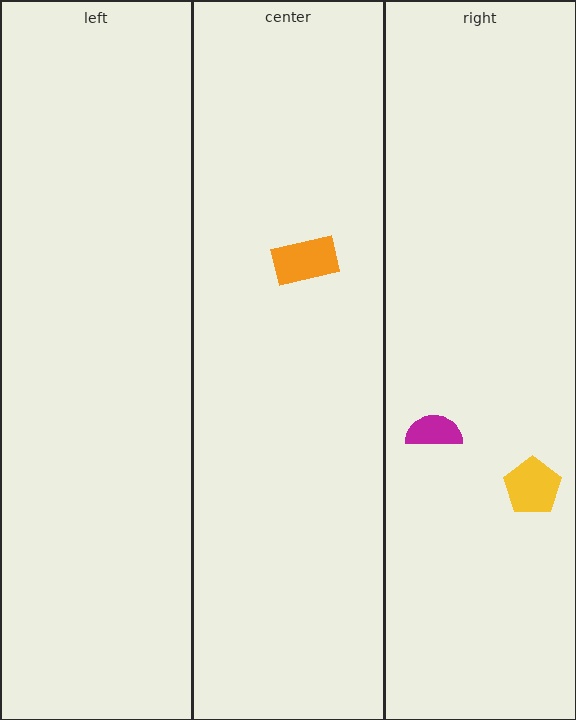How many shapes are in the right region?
2.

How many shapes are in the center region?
1.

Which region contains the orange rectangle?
The center region.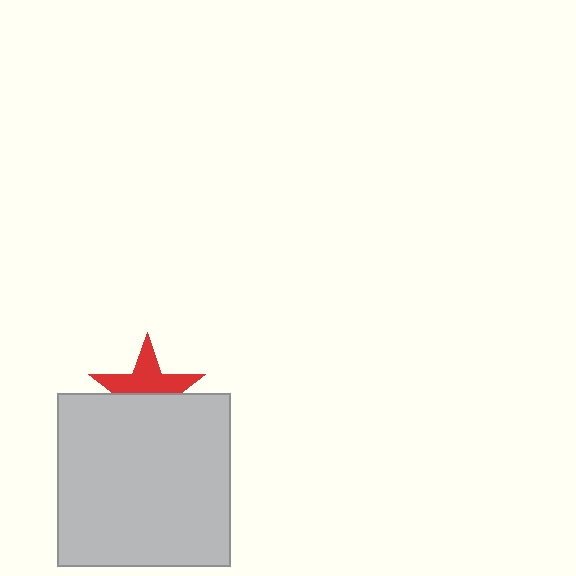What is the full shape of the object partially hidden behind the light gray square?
The partially hidden object is a red star.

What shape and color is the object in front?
The object in front is a light gray square.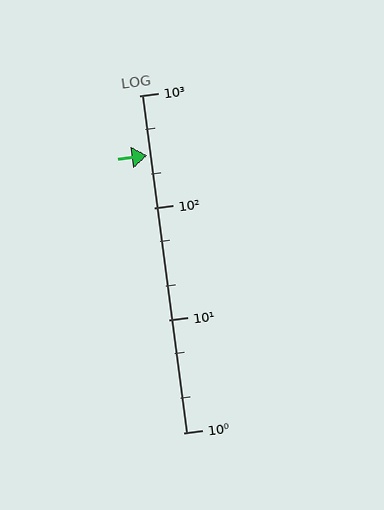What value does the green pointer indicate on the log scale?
The pointer indicates approximately 290.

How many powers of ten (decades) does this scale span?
The scale spans 3 decades, from 1 to 1000.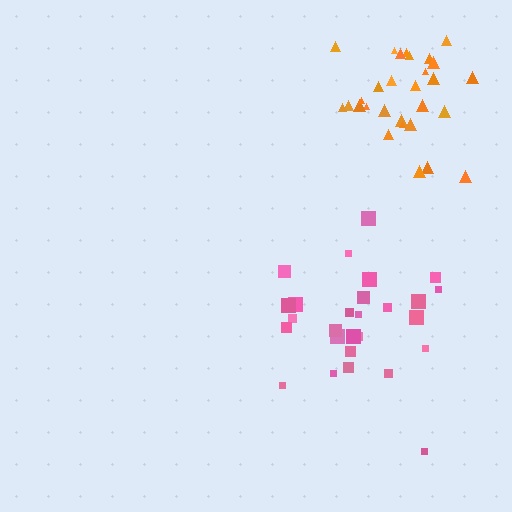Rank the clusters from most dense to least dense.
orange, pink.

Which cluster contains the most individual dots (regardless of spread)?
Orange (29).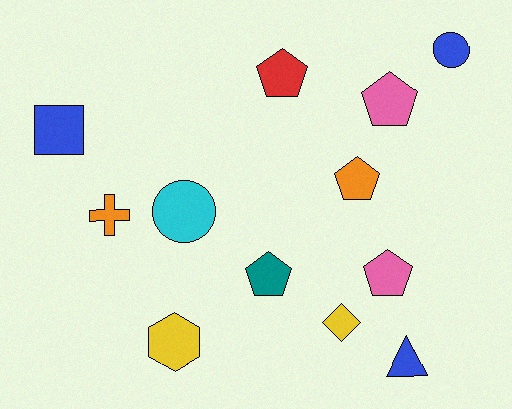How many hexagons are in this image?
There is 1 hexagon.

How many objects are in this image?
There are 12 objects.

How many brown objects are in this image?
There are no brown objects.